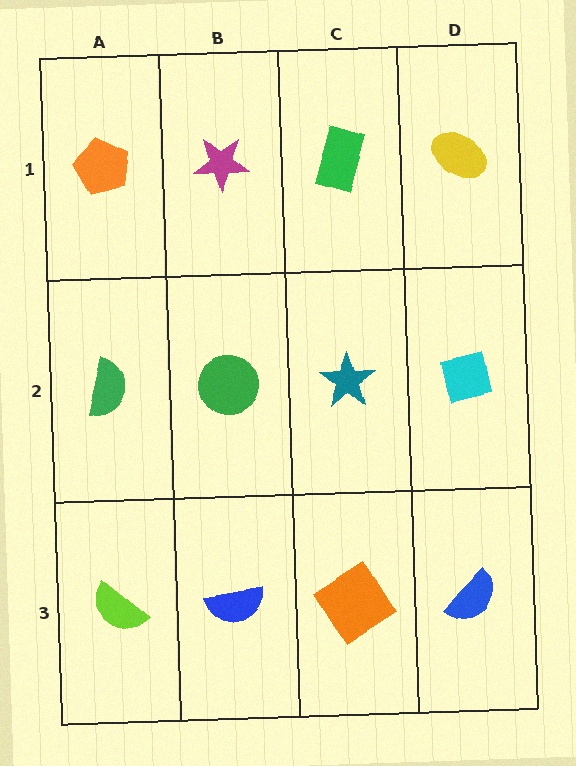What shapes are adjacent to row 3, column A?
A green semicircle (row 2, column A), a blue semicircle (row 3, column B).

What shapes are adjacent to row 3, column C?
A teal star (row 2, column C), a blue semicircle (row 3, column B), a blue semicircle (row 3, column D).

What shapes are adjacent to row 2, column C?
A green rectangle (row 1, column C), an orange diamond (row 3, column C), a green circle (row 2, column B), a cyan square (row 2, column D).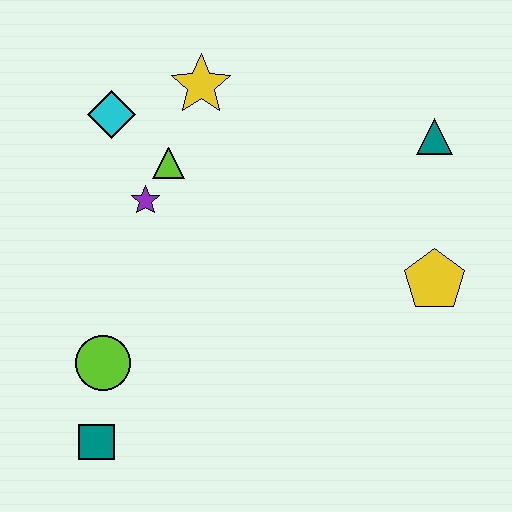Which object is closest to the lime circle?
The teal square is closest to the lime circle.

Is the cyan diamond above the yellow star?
No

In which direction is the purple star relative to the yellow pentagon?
The purple star is to the left of the yellow pentagon.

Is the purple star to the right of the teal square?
Yes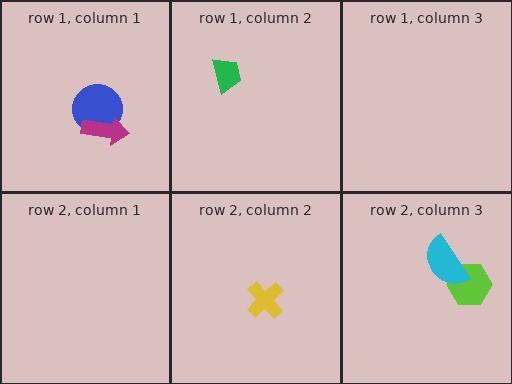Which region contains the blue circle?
The row 1, column 1 region.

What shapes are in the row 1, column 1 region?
The blue circle, the magenta arrow.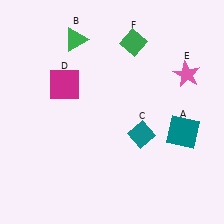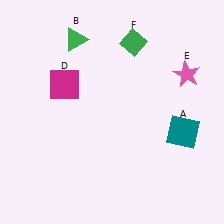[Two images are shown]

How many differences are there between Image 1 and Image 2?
There is 1 difference between the two images.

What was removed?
The teal diamond (C) was removed in Image 2.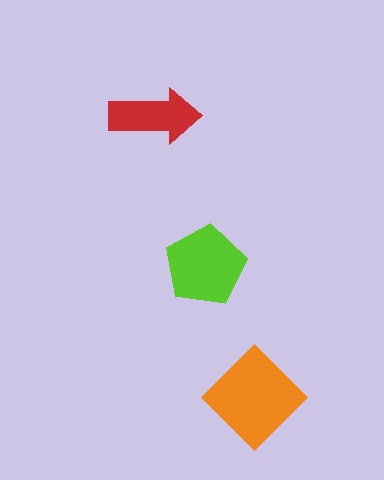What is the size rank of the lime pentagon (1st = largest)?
2nd.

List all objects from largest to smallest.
The orange diamond, the lime pentagon, the red arrow.